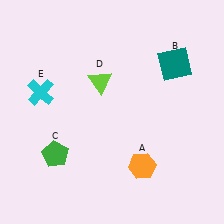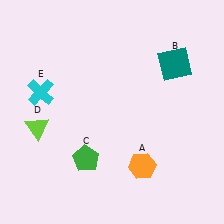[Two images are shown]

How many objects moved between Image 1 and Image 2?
2 objects moved between the two images.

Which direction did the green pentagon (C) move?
The green pentagon (C) moved right.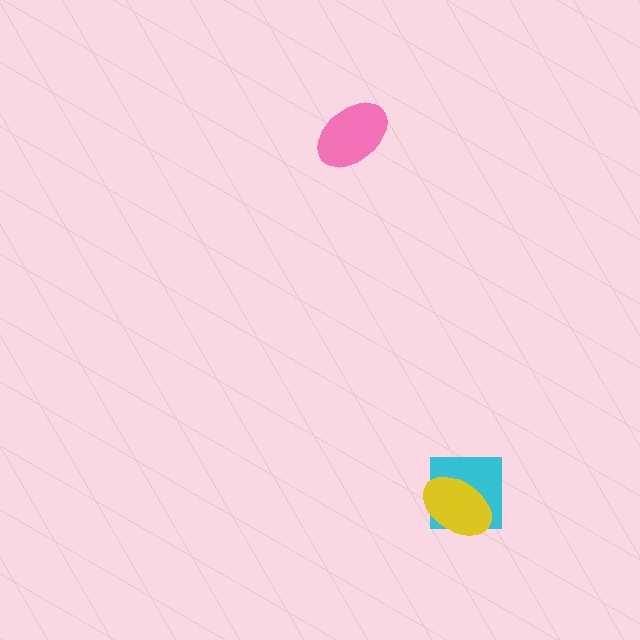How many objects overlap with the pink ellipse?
0 objects overlap with the pink ellipse.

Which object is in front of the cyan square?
The yellow ellipse is in front of the cyan square.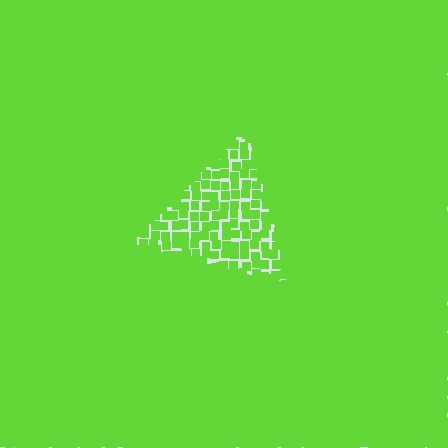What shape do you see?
I see a triangle.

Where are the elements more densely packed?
The elements are more densely packed outside the triangle boundary.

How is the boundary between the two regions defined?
The boundary is defined by a change in element density (approximately 2.9x ratio). All elements are the same color, size, and shape.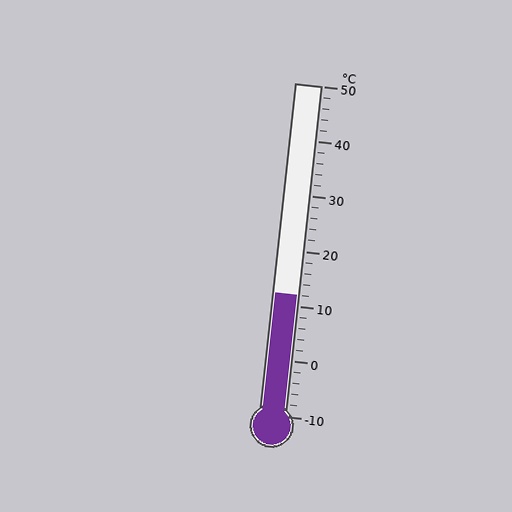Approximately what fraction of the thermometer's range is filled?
The thermometer is filled to approximately 35% of its range.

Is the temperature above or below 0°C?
The temperature is above 0°C.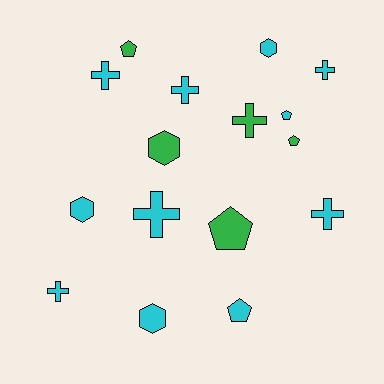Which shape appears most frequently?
Cross, with 7 objects.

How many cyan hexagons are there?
There are 3 cyan hexagons.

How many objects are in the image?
There are 16 objects.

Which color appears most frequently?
Cyan, with 11 objects.